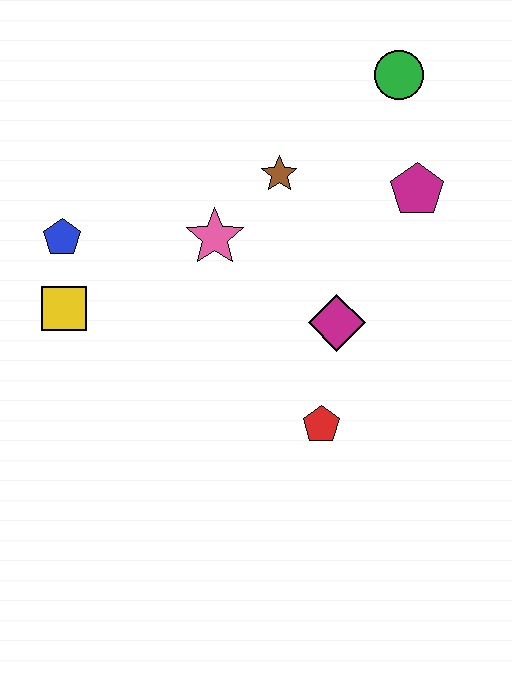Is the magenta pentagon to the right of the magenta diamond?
Yes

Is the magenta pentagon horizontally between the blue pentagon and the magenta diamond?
No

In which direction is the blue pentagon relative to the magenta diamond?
The blue pentagon is to the left of the magenta diamond.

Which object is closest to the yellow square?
The blue pentagon is closest to the yellow square.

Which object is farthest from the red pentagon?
The green circle is farthest from the red pentagon.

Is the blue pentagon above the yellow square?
Yes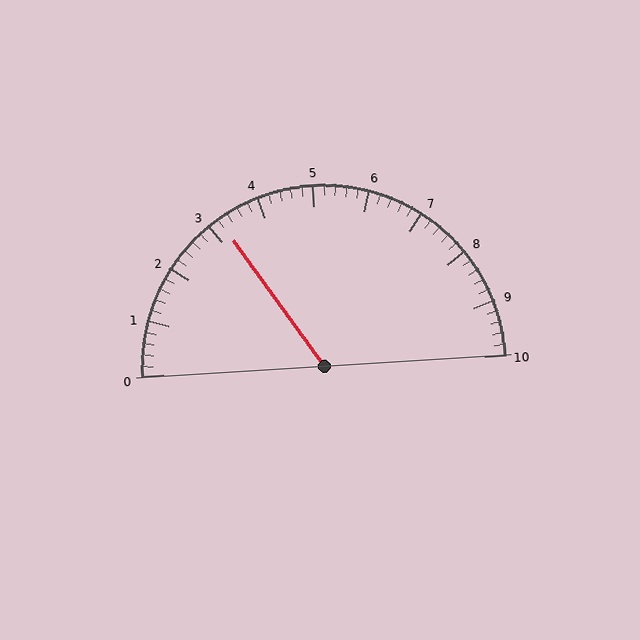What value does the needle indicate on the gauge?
The needle indicates approximately 3.2.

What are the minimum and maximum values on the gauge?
The gauge ranges from 0 to 10.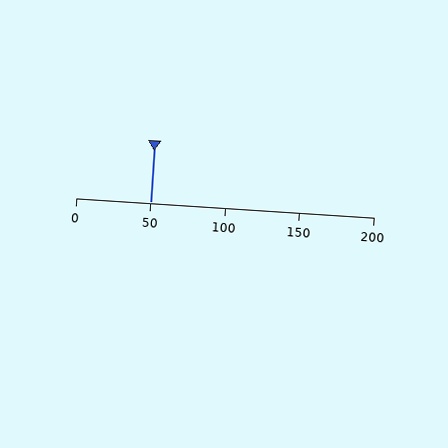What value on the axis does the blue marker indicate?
The marker indicates approximately 50.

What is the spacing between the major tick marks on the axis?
The major ticks are spaced 50 apart.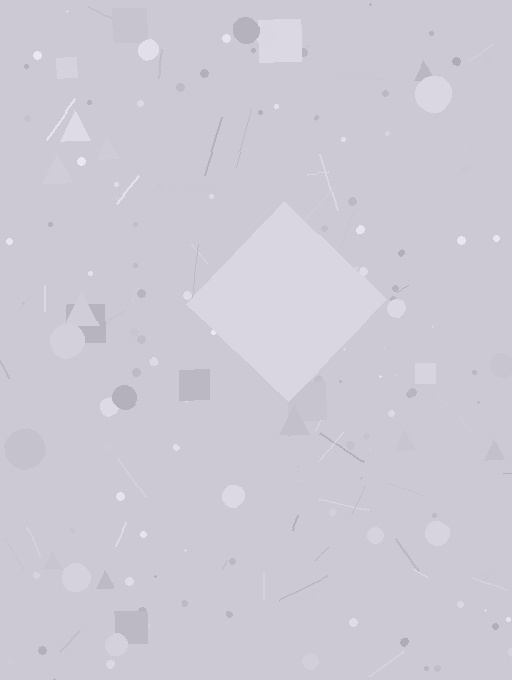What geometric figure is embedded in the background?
A diamond is embedded in the background.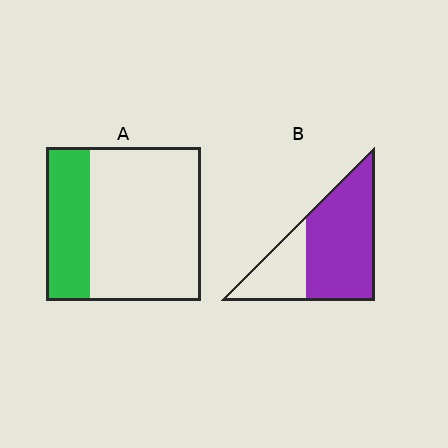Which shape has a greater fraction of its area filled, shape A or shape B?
Shape B.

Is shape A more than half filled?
No.